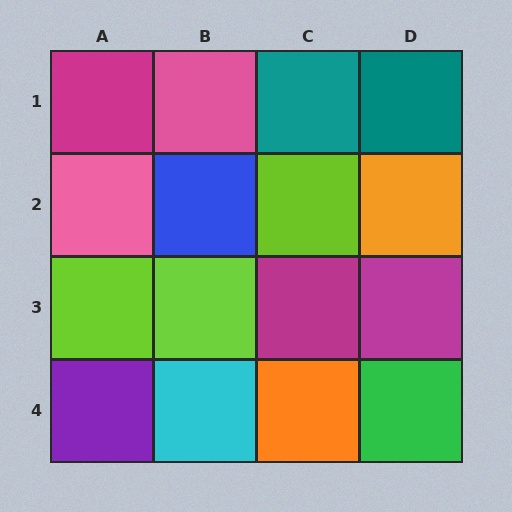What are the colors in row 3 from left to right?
Lime, lime, magenta, magenta.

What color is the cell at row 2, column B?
Blue.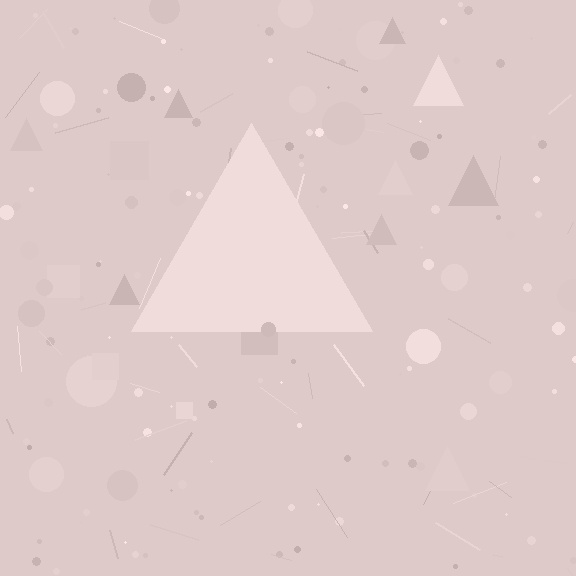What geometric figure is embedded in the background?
A triangle is embedded in the background.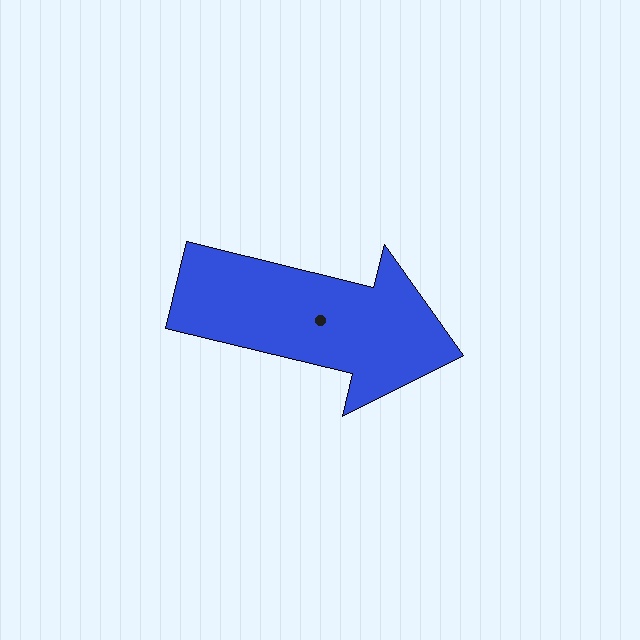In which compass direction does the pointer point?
East.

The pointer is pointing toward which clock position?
Roughly 3 o'clock.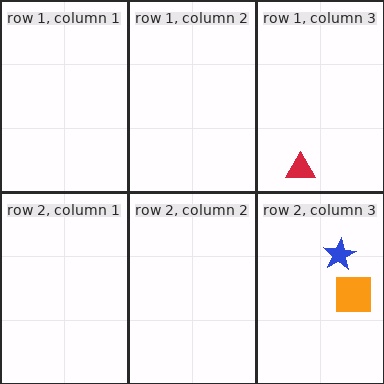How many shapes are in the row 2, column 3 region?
2.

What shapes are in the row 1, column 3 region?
The red triangle.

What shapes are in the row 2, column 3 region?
The blue star, the orange square.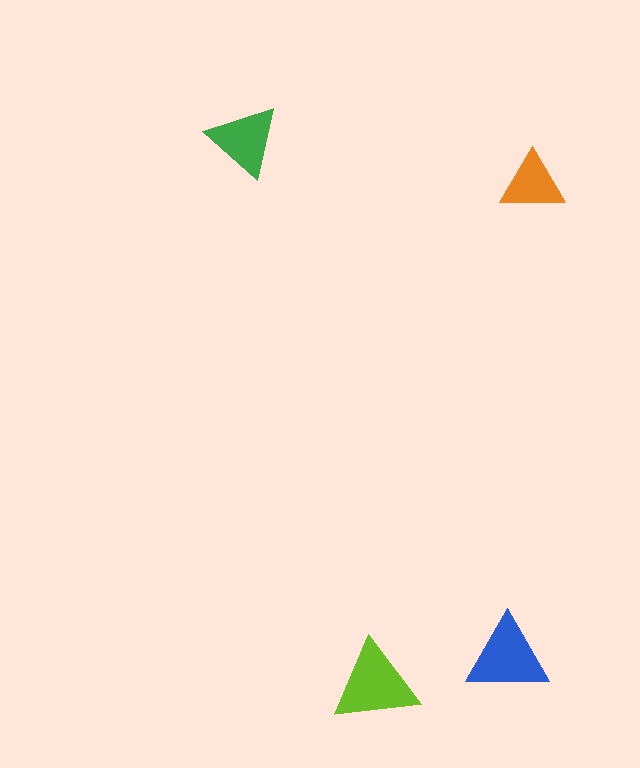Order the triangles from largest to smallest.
the lime one, the blue one, the green one, the orange one.